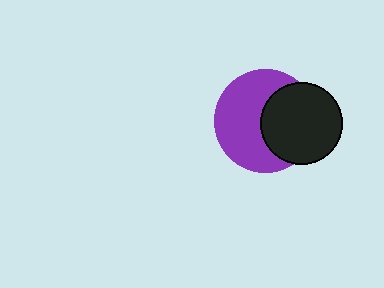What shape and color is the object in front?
The object in front is a black circle.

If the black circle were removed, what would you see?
You would see the complete purple circle.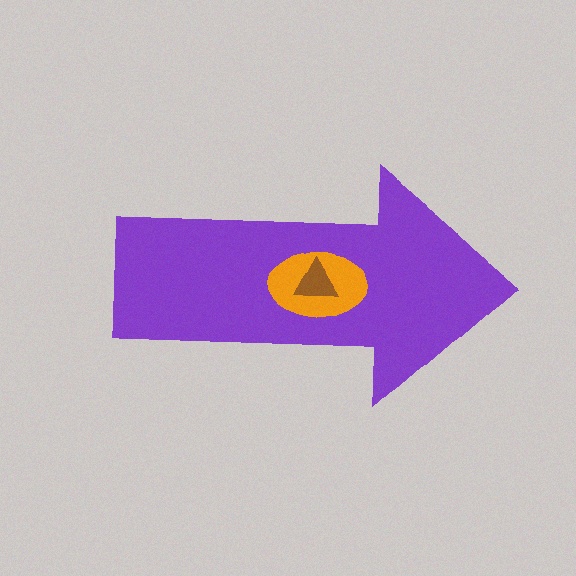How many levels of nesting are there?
3.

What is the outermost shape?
The purple arrow.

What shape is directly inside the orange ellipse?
The brown triangle.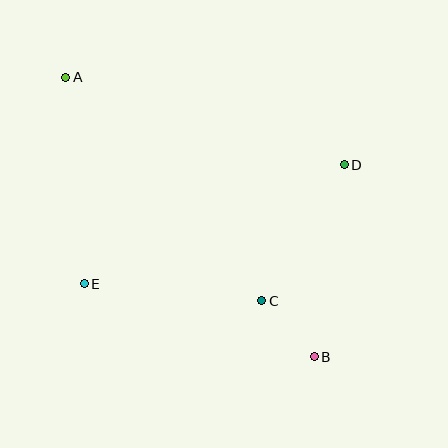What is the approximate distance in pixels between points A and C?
The distance between A and C is approximately 297 pixels.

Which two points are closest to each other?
Points B and C are closest to each other.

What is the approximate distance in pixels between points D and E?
The distance between D and E is approximately 286 pixels.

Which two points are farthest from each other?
Points A and B are farthest from each other.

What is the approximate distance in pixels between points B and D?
The distance between B and D is approximately 195 pixels.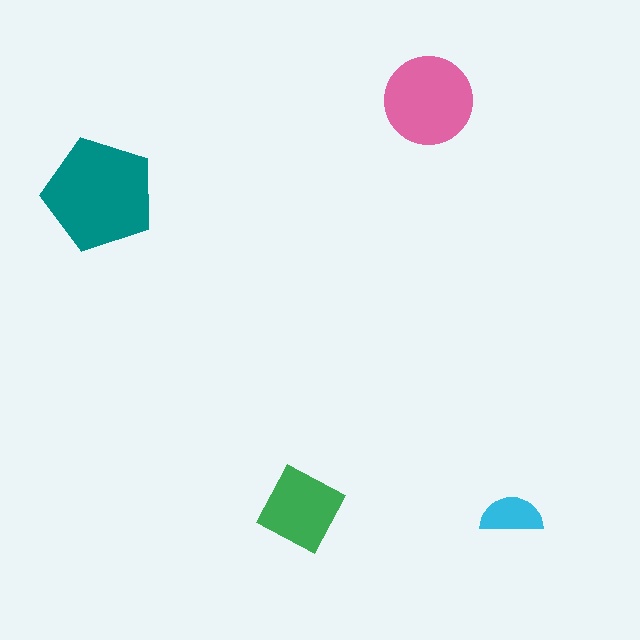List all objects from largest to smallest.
The teal pentagon, the pink circle, the green diamond, the cyan semicircle.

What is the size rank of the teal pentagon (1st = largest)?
1st.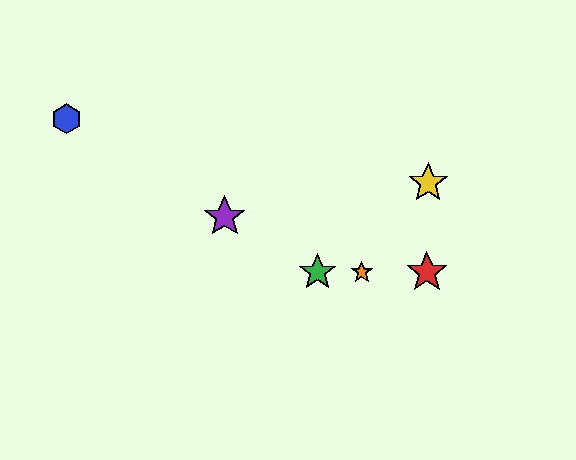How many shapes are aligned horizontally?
3 shapes (the red star, the green star, the orange star) are aligned horizontally.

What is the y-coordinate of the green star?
The green star is at y≈272.